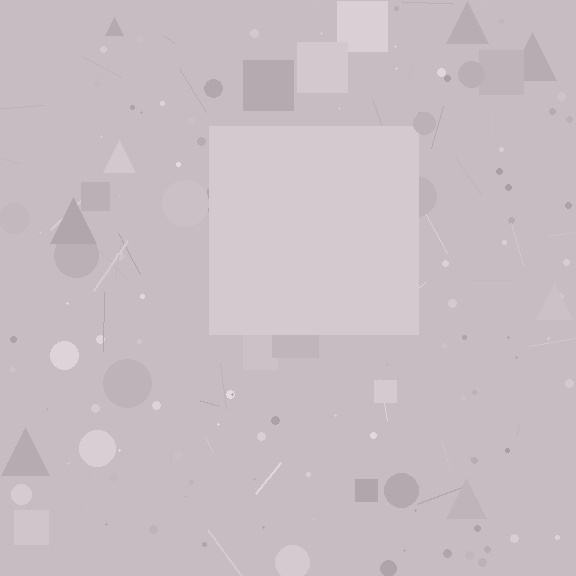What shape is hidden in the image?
A square is hidden in the image.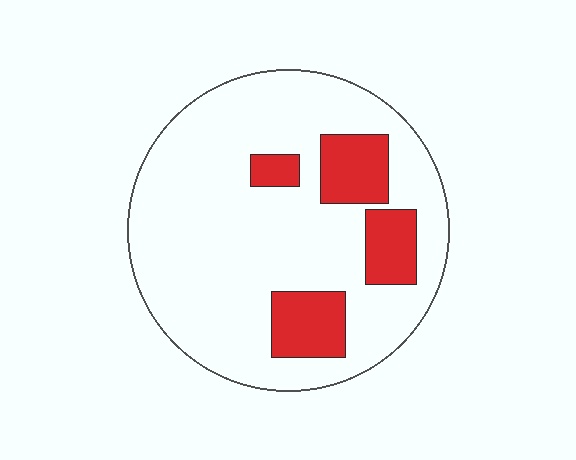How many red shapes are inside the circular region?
4.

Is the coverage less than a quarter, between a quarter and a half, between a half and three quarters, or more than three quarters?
Less than a quarter.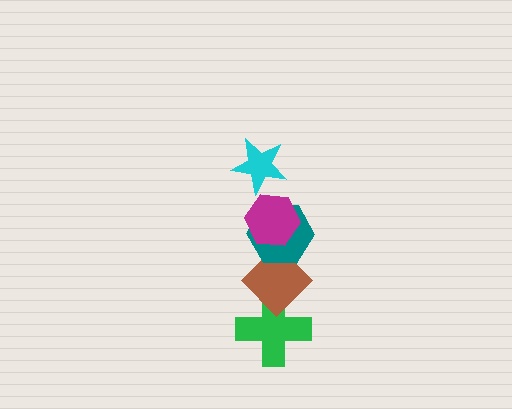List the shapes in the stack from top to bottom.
From top to bottom: the cyan star, the magenta hexagon, the teal hexagon, the brown diamond, the green cross.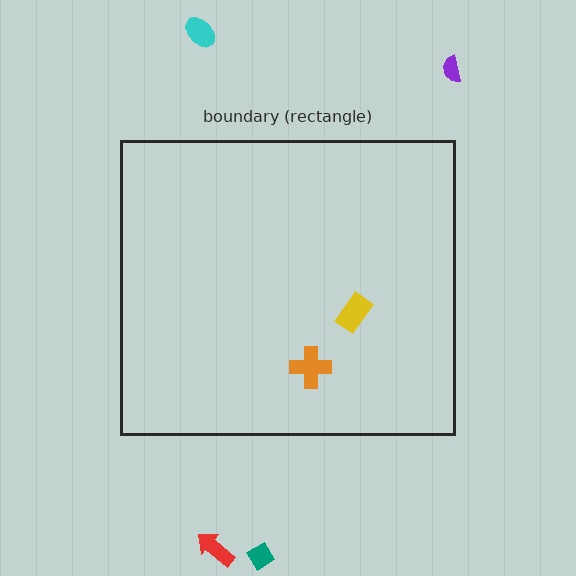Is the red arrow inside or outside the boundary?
Outside.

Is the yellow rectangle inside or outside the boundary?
Inside.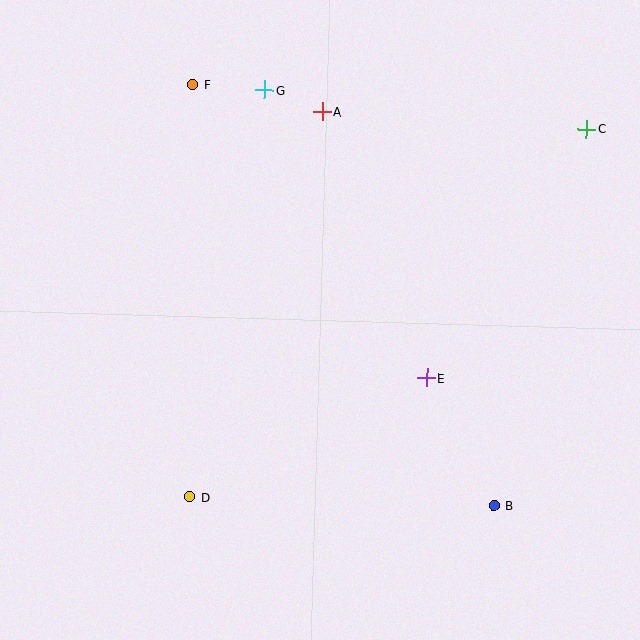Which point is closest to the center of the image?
Point E at (426, 378) is closest to the center.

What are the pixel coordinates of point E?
Point E is at (426, 378).